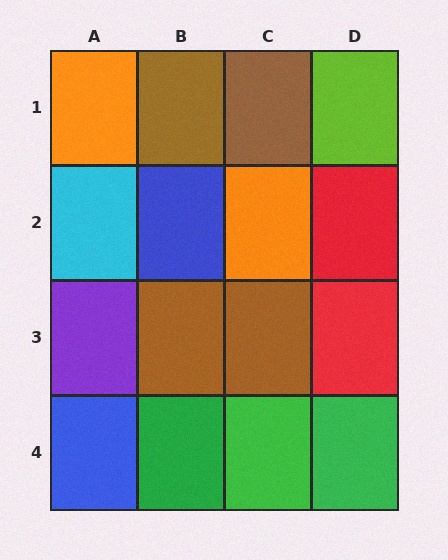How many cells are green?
3 cells are green.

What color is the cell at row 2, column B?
Blue.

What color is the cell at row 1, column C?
Brown.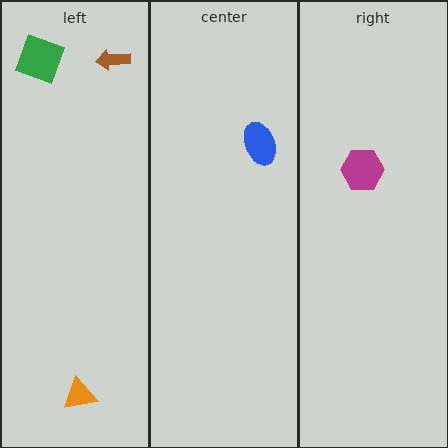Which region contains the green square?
The left region.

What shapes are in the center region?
The blue ellipse.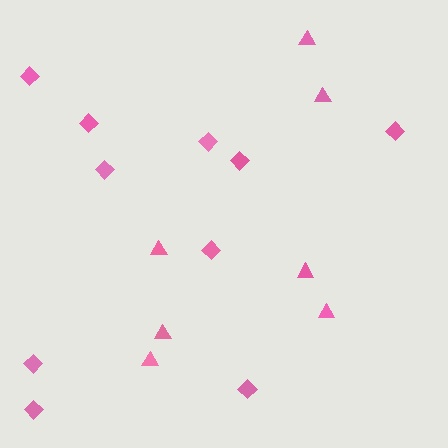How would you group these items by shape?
There are 2 groups: one group of diamonds (10) and one group of triangles (7).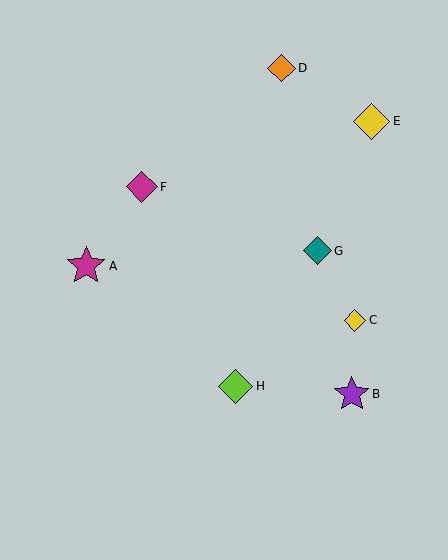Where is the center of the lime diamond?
The center of the lime diamond is at (236, 386).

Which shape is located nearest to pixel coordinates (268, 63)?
The orange diamond (labeled D) at (281, 68) is nearest to that location.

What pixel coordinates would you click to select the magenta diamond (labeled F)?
Click at (142, 187) to select the magenta diamond F.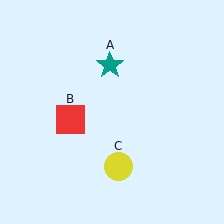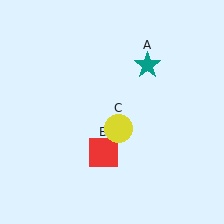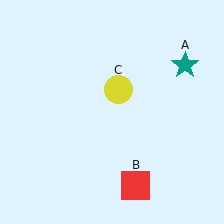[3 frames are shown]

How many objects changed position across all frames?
3 objects changed position: teal star (object A), red square (object B), yellow circle (object C).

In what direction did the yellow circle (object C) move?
The yellow circle (object C) moved up.